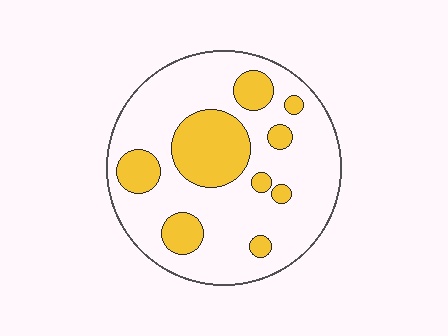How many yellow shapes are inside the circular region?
9.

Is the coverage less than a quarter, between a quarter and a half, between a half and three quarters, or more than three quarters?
Between a quarter and a half.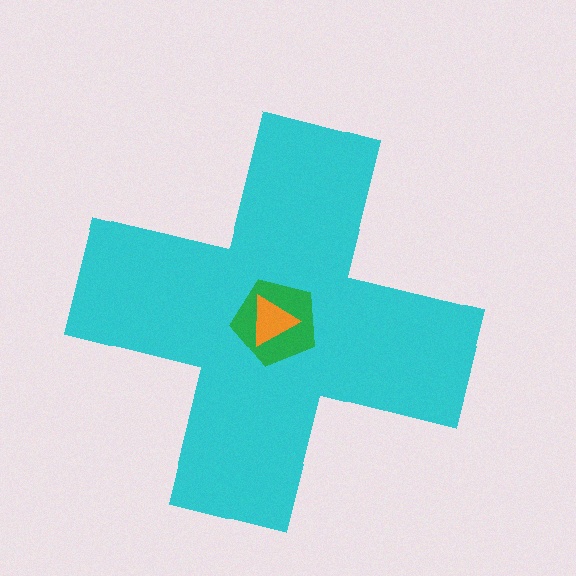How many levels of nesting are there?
3.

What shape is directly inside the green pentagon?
The orange triangle.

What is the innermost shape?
The orange triangle.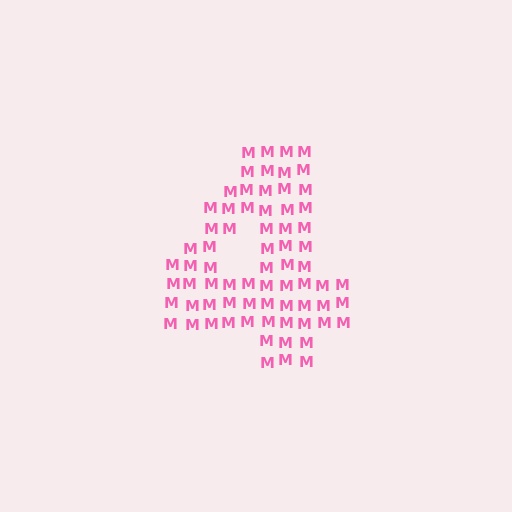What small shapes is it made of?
It is made of small letter M's.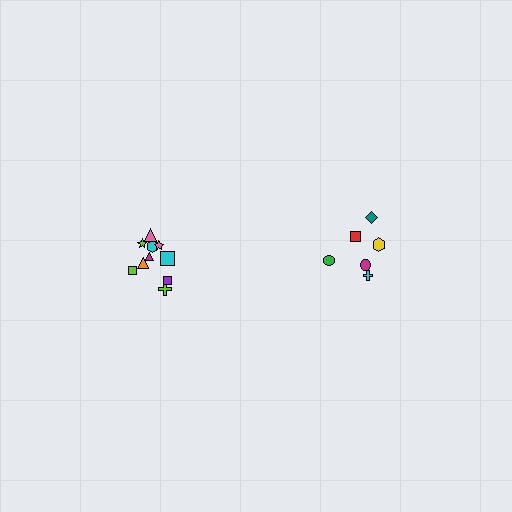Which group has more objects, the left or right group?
The left group.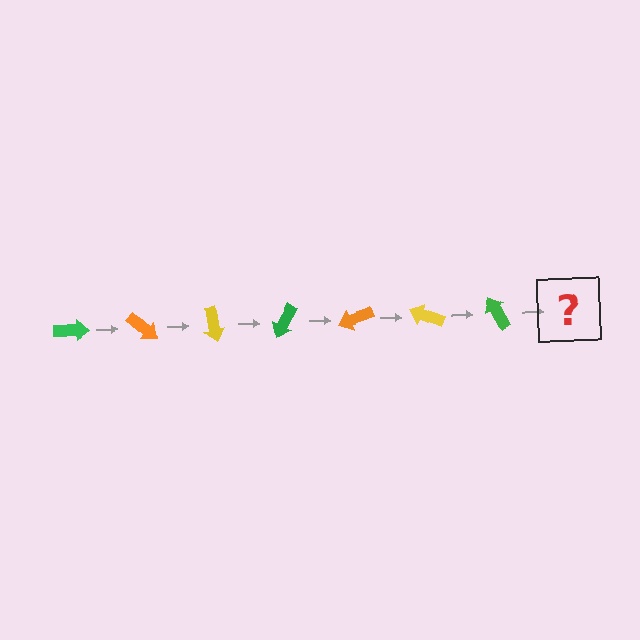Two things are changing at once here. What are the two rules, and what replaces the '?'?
The two rules are that it rotates 40 degrees each step and the color cycles through green, orange, and yellow. The '?' should be an orange arrow, rotated 280 degrees from the start.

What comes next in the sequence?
The next element should be an orange arrow, rotated 280 degrees from the start.